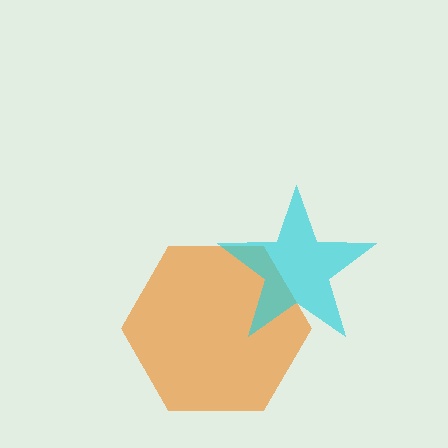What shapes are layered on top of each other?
The layered shapes are: an orange hexagon, a cyan star.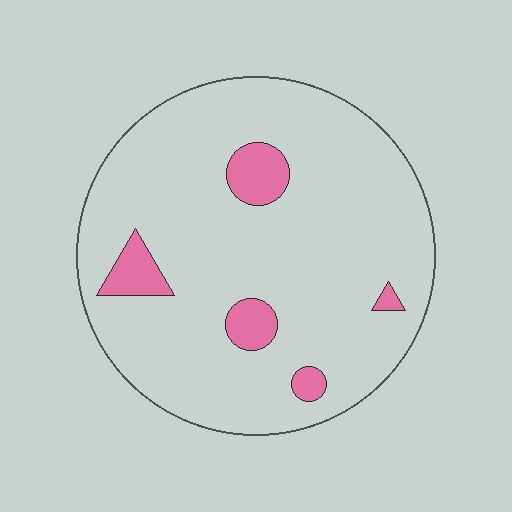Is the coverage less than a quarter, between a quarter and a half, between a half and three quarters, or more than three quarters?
Less than a quarter.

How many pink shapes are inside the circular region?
5.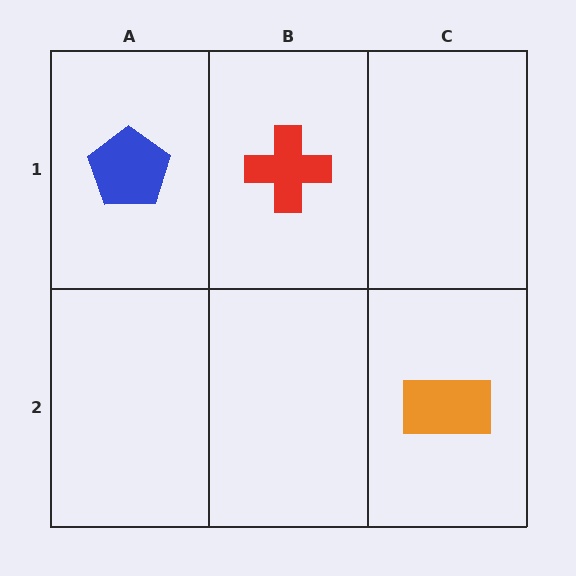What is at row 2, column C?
An orange rectangle.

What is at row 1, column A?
A blue pentagon.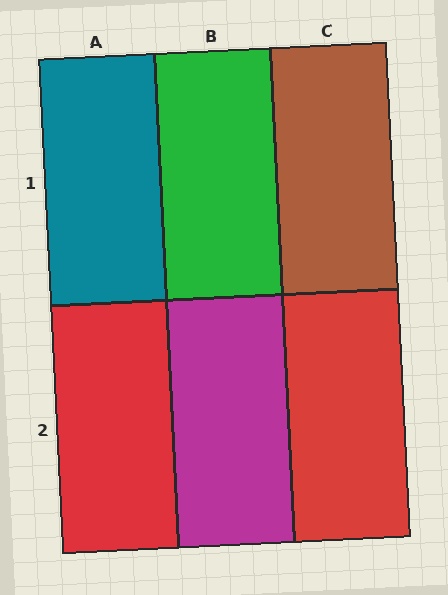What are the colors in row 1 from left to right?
Teal, green, brown.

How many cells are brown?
1 cell is brown.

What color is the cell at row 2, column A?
Red.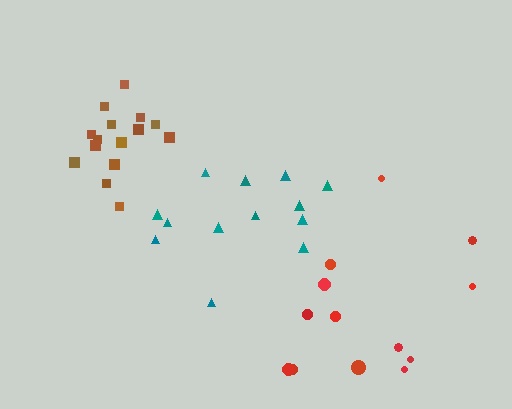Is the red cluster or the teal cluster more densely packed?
Teal.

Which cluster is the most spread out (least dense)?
Red.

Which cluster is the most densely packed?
Brown.